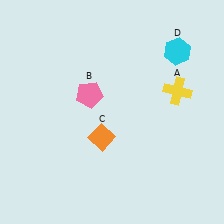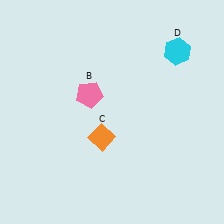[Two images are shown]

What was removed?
The yellow cross (A) was removed in Image 2.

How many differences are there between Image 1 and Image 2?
There is 1 difference between the two images.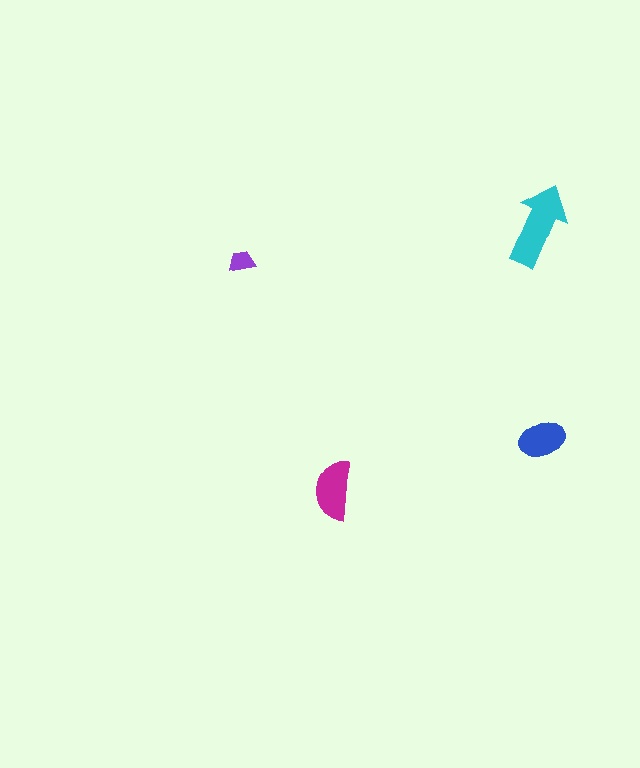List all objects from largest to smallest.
The cyan arrow, the magenta semicircle, the blue ellipse, the purple trapezoid.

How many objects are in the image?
There are 4 objects in the image.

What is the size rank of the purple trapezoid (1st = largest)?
4th.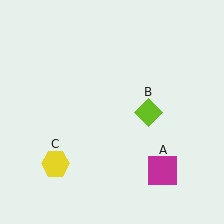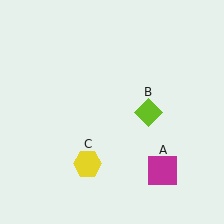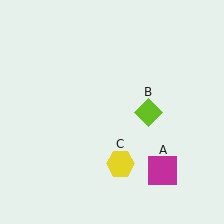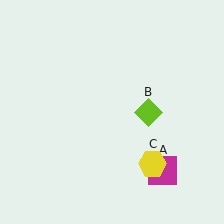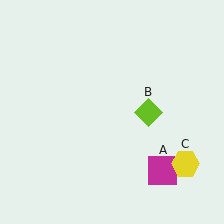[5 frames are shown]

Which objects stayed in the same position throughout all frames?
Magenta square (object A) and lime diamond (object B) remained stationary.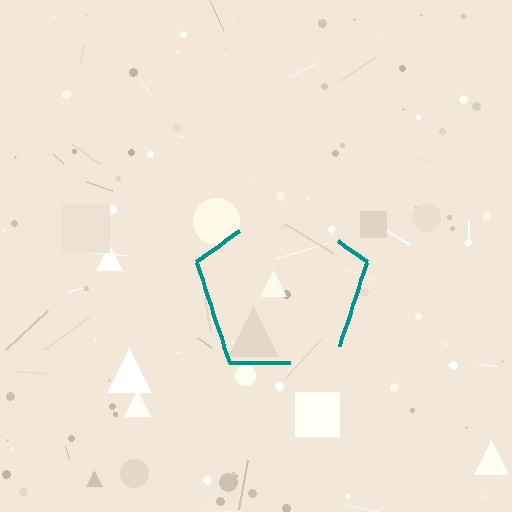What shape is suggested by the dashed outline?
The dashed outline suggests a pentagon.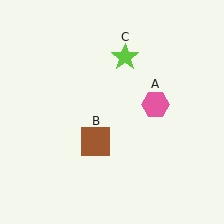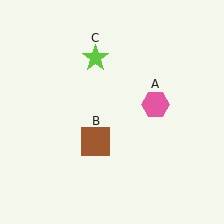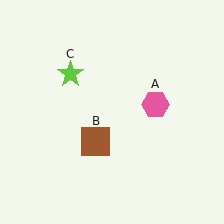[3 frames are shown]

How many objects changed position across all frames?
1 object changed position: lime star (object C).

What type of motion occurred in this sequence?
The lime star (object C) rotated counterclockwise around the center of the scene.